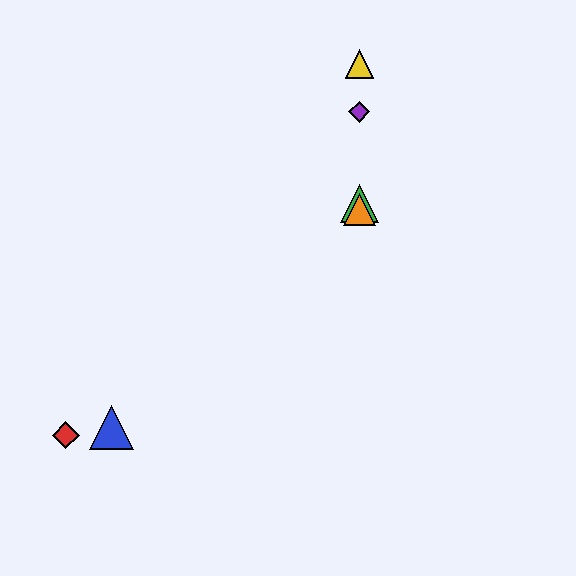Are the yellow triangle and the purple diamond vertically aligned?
Yes, both are at x≈359.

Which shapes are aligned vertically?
The green triangle, the yellow triangle, the purple diamond, the orange triangle are aligned vertically.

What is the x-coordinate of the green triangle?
The green triangle is at x≈359.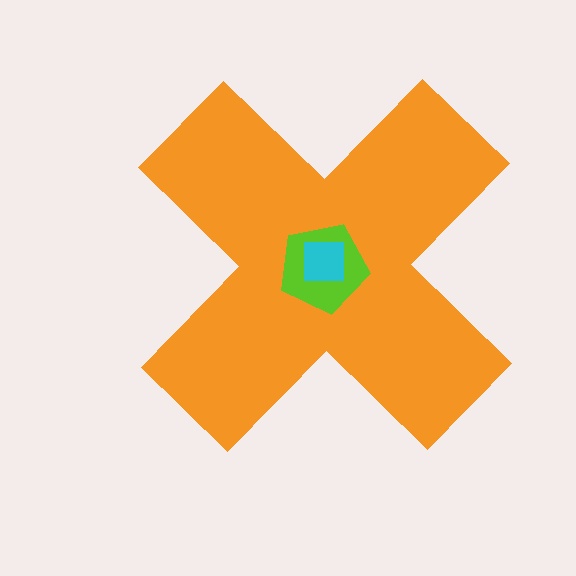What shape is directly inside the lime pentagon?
The cyan square.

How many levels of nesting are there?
3.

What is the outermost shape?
The orange cross.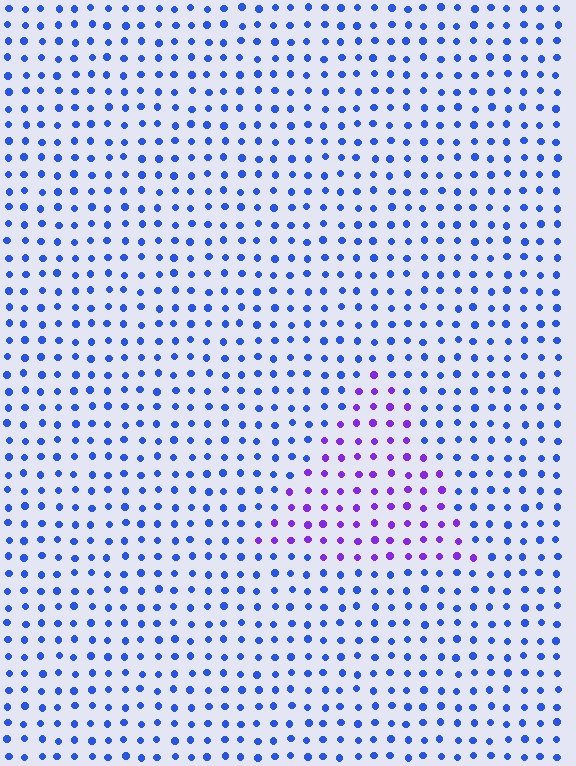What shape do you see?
I see a triangle.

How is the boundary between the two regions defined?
The boundary is defined purely by a slight shift in hue (about 46 degrees). Spacing, size, and orientation are identical on both sides.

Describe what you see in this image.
The image is filled with small blue elements in a uniform arrangement. A triangle-shaped region is visible where the elements are tinted to a slightly different hue, forming a subtle color boundary.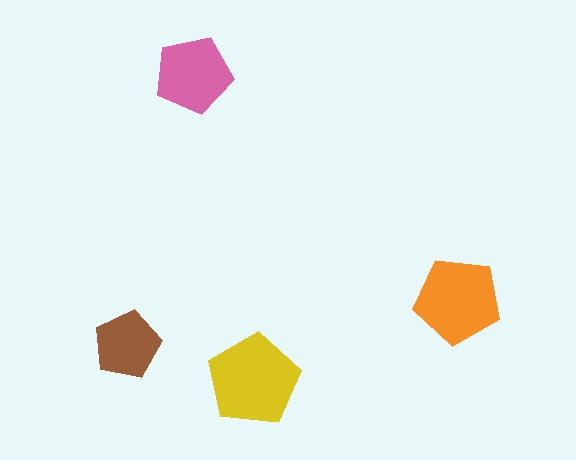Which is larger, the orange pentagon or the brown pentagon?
The orange one.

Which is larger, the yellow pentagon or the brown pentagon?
The yellow one.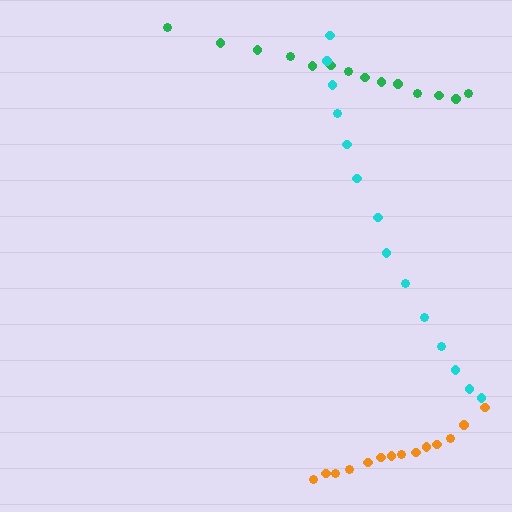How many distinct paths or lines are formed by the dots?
There are 3 distinct paths.